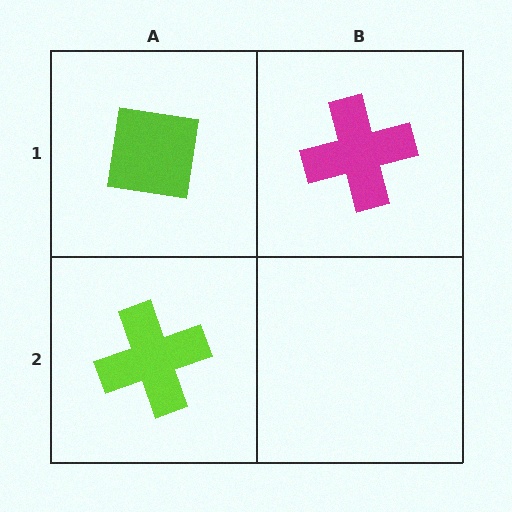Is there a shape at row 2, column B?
No, that cell is empty.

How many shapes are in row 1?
2 shapes.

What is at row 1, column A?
A lime square.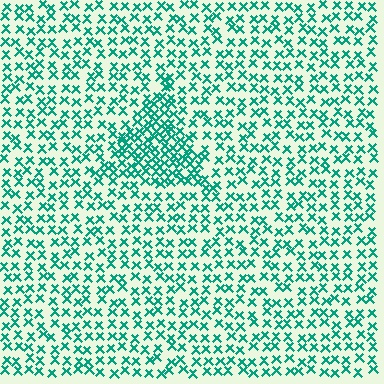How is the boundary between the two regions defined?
The boundary is defined by a change in element density (approximately 2.0x ratio). All elements are the same color, size, and shape.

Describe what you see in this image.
The image contains small teal elements arranged at two different densities. A triangle-shaped region is visible where the elements are more densely packed than the surrounding area.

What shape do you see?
I see a triangle.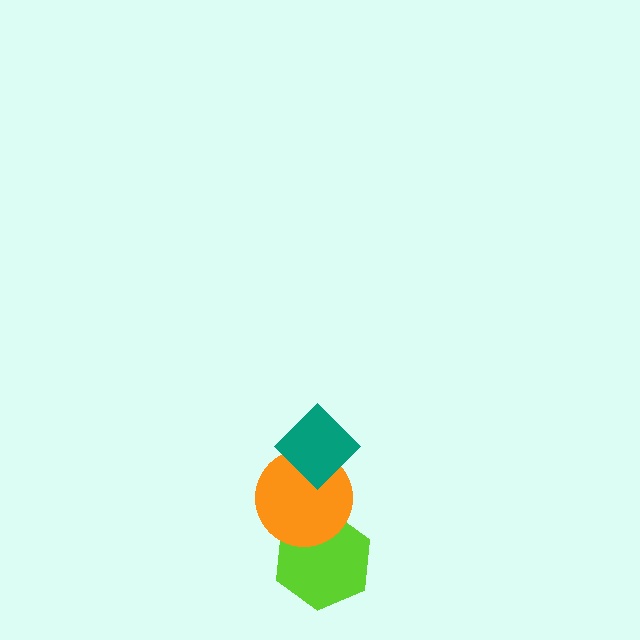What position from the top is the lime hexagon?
The lime hexagon is 3rd from the top.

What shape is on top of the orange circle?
The teal diamond is on top of the orange circle.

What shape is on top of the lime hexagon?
The orange circle is on top of the lime hexagon.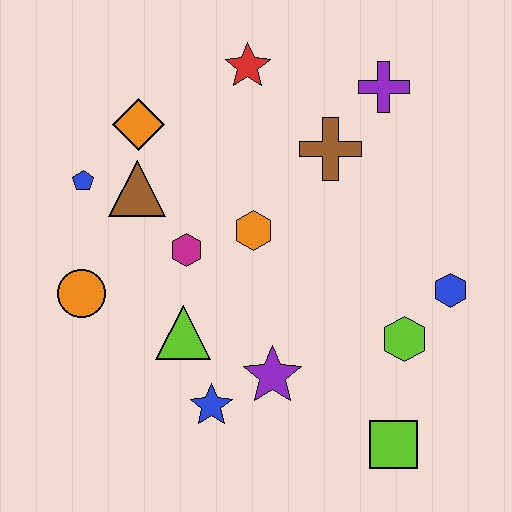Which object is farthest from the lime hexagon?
The blue pentagon is farthest from the lime hexagon.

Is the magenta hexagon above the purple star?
Yes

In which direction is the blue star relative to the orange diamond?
The blue star is below the orange diamond.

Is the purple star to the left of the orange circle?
No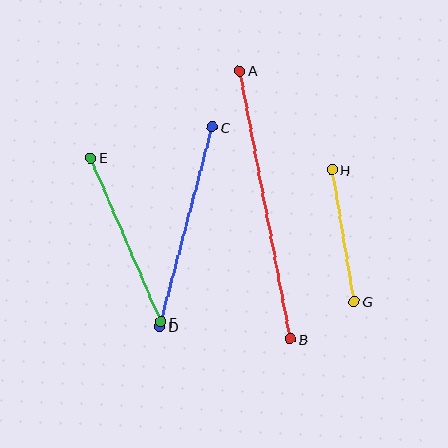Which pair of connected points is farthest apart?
Points A and B are farthest apart.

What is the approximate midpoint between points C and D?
The midpoint is at approximately (186, 227) pixels.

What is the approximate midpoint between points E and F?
The midpoint is at approximately (126, 240) pixels.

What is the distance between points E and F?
The distance is approximately 178 pixels.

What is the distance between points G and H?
The distance is approximately 134 pixels.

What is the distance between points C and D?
The distance is approximately 206 pixels.